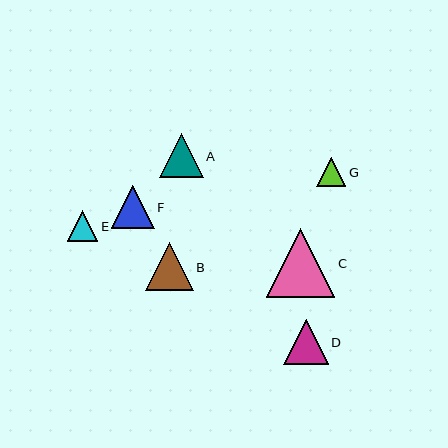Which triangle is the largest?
Triangle C is the largest with a size of approximately 68 pixels.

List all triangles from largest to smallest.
From largest to smallest: C, B, D, A, F, E, G.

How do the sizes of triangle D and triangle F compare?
Triangle D and triangle F are approximately the same size.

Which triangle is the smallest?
Triangle G is the smallest with a size of approximately 29 pixels.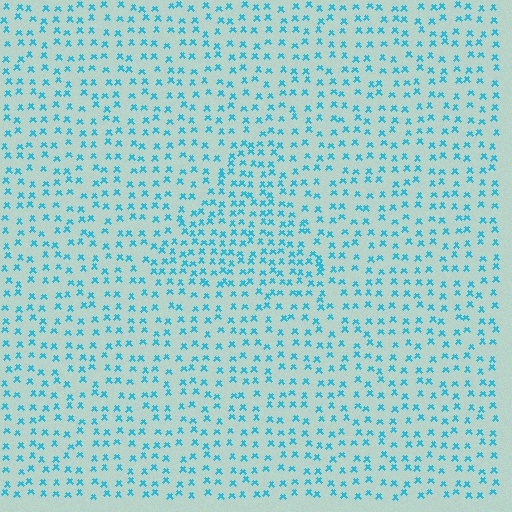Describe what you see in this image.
The image contains small cyan elements arranged at two different densities. A triangle-shaped region is visible where the elements are more densely packed than the surrounding area.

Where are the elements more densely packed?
The elements are more densely packed inside the triangle boundary.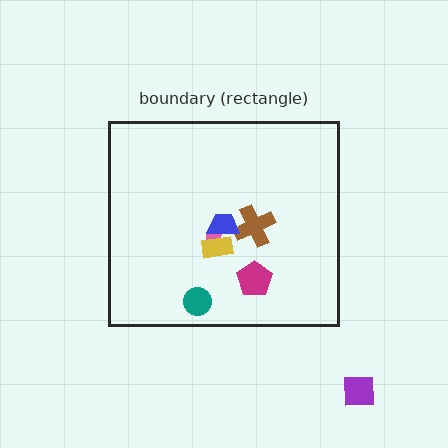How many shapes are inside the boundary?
6 inside, 1 outside.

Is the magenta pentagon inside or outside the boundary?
Inside.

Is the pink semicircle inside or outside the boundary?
Inside.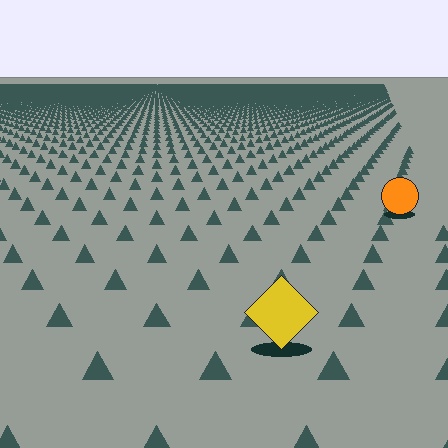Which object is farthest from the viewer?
The orange circle is farthest from the viewer. It appears smaller and the ground texture around it is denser.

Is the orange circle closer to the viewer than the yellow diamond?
No. The yellow diamond is closer — you can tell from the texture gradient: the ground texture is coarser near it.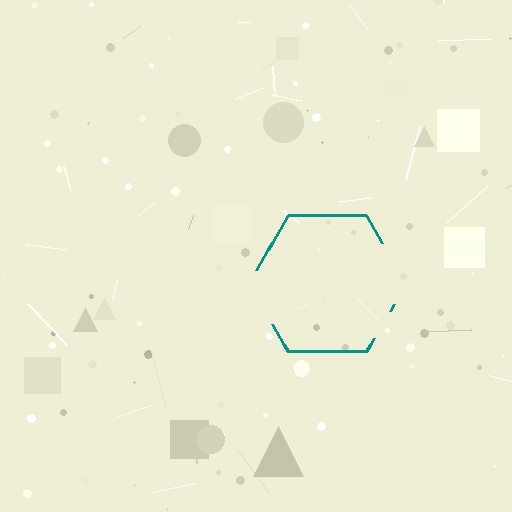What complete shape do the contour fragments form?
The contour fragments form a hexagon.